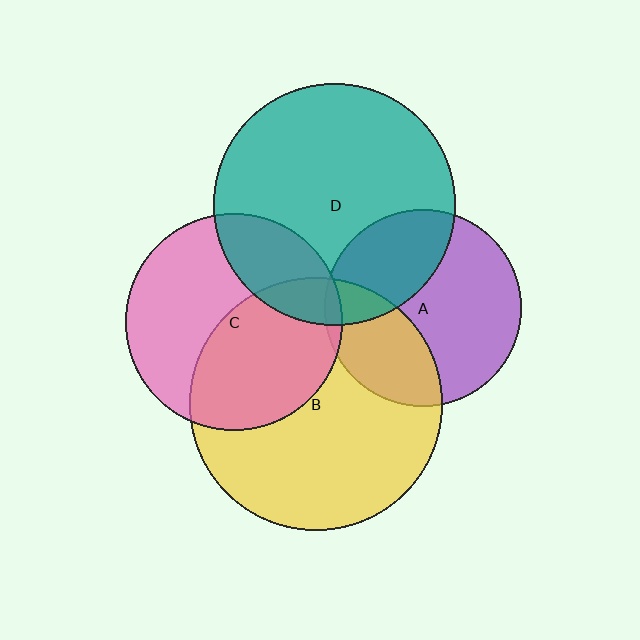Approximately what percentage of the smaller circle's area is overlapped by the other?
Approximately 25%.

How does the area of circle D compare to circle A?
Approximately 1.5 times.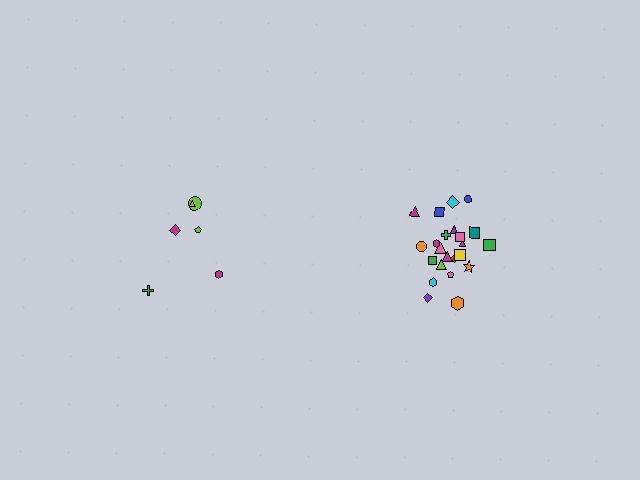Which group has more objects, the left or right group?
The right group.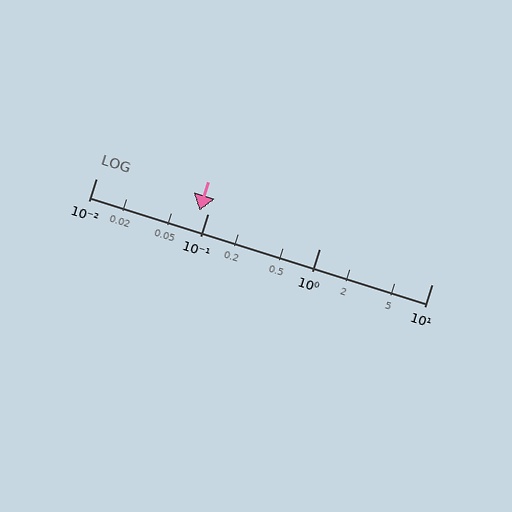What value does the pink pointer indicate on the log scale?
The pointer indicates approximately 0.084.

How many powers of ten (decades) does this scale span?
The scale spans 3 decades, from 0.01 to 10.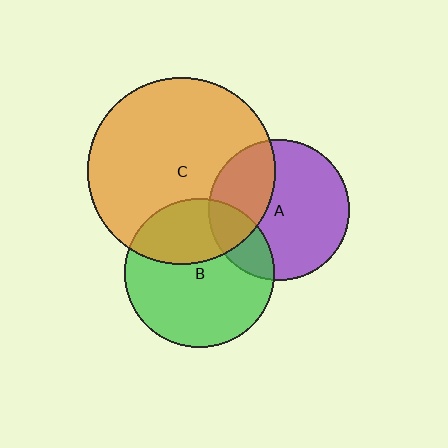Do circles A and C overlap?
Yes.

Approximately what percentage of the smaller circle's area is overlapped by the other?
Approximately 35%.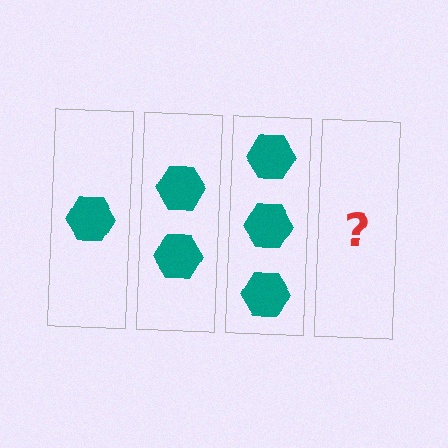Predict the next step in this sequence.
The next step is 4 hexagons.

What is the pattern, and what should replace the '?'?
The pattern is that each step adds one more hexagon. The '?' should be 4 hexagons.